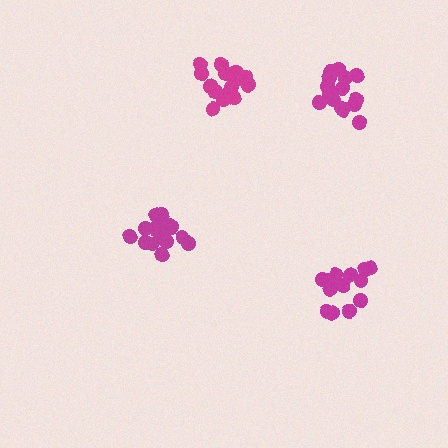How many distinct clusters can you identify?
There are 4 distinct clusters.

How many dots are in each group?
Group 1: 14 dots, Group 2: 16 dots, Group 3: 18 dots, Group 4: 17 dots (65 total).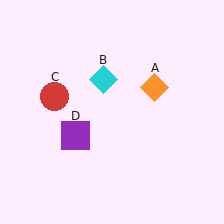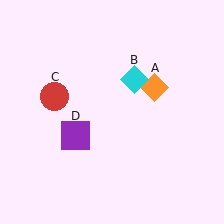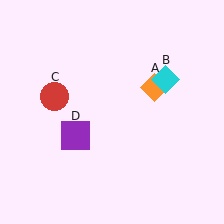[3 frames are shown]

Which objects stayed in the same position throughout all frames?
Orange diamond (object A) and red circle (object C) and purple square (object D) remained stationary.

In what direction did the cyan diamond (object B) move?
The cyan diamond (object B) moved right.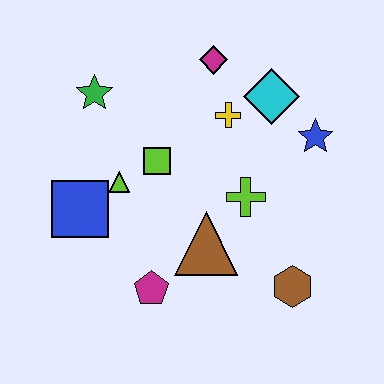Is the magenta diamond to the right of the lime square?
Yes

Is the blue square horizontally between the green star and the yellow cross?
No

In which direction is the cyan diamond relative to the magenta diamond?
The cyan diamond is to the right of the magenta diamond.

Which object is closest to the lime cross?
The brown triangle is closest to the lime cross.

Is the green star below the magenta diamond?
Yes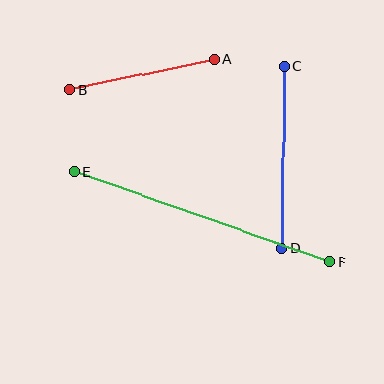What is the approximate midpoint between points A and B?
The midpoint is at approximately (142, 75) pixels.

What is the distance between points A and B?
The distance is approximately 148 pixels.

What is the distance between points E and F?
The distance is approximately 271 pixels.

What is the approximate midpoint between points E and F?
The midpoint is at approximately (202, 217) pixels.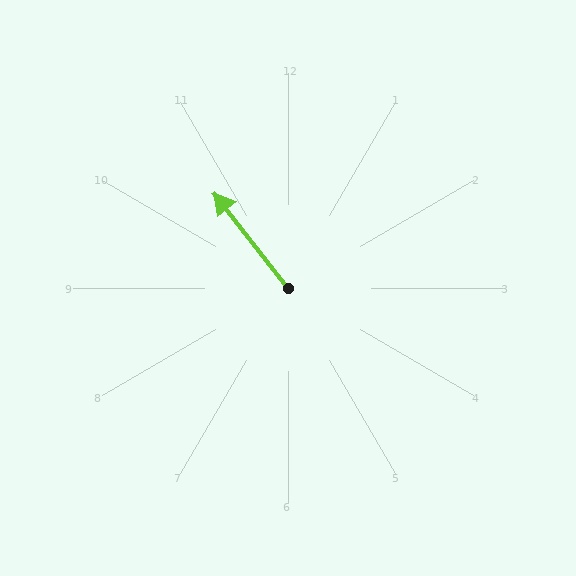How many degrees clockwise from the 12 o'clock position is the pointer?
Approximately 322 degrees.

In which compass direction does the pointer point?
Northwest.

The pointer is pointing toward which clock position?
Roughly 11 o'clock.